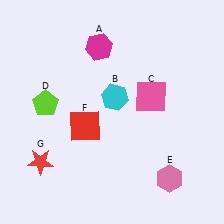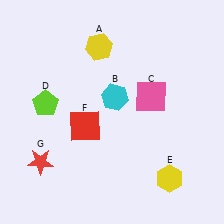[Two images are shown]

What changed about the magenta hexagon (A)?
In Image 1, A is magenta. In Image 2, it changed to yellow.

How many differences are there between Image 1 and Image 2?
There are 2 differences between the two images.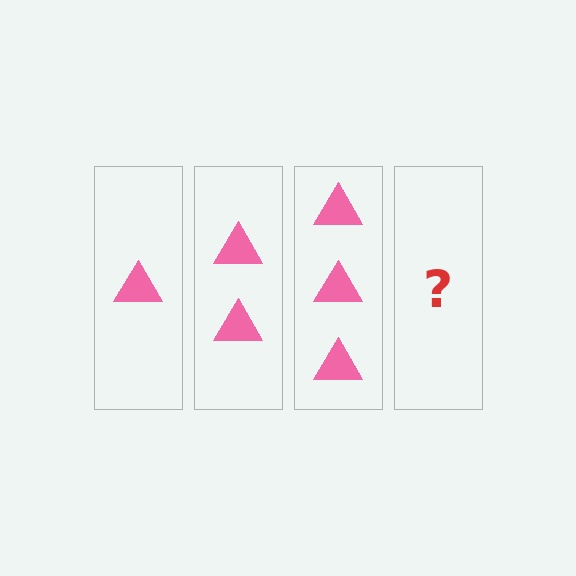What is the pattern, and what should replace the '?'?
The pattern is that each step adds one more triangle. The '?' should be 4 triangles.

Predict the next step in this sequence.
The next step is 4 triangles.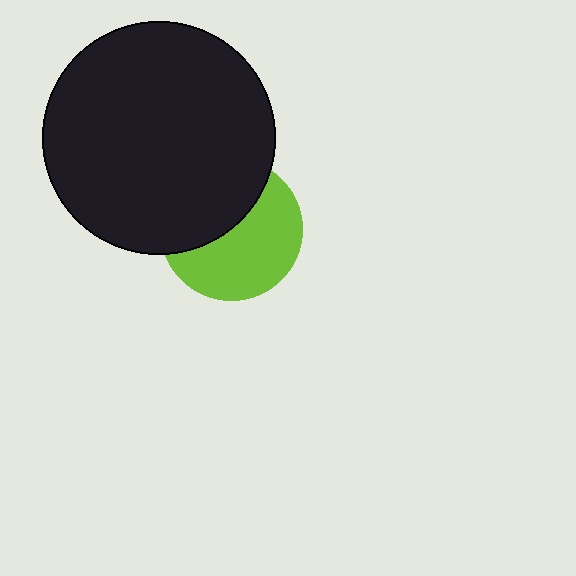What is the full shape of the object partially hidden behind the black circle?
The partially hidden object is a lime circle.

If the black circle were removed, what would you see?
You would see the complete lime circle.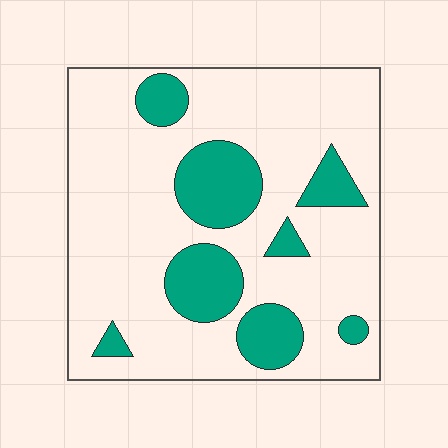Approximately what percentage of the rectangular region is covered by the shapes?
Approximately 20%.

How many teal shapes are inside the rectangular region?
8.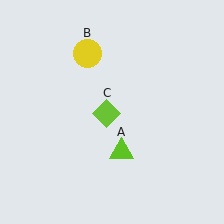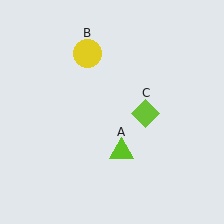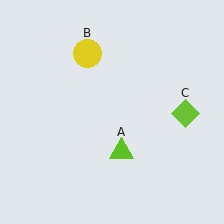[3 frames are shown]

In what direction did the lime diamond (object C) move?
The lime diamond (object C) moved right.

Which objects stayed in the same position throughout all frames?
Lime triangle (object A) and yellow circle (object B) remained stationary.